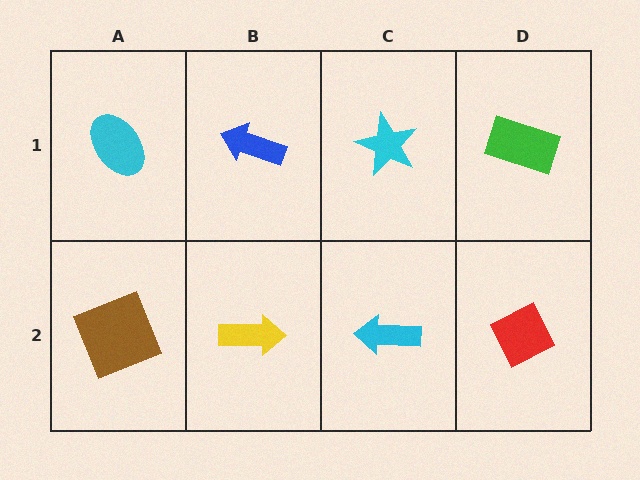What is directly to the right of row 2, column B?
A cyan arrow.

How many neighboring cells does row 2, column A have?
2.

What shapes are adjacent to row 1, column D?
A red diamond (row 2, column D), a cyan star (row 1, column C).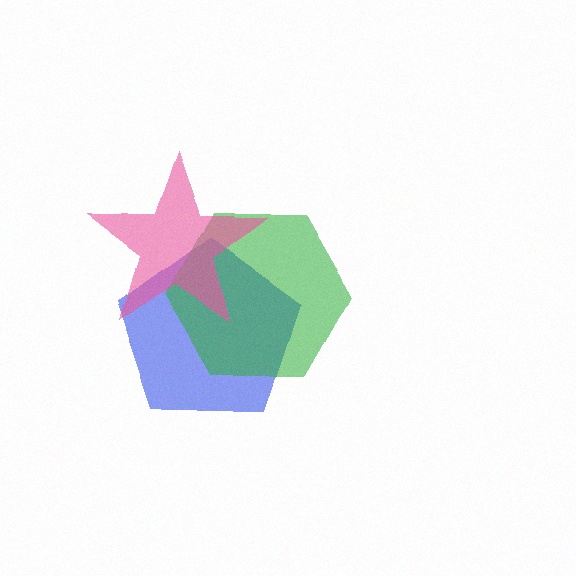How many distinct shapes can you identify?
There are 3 distinct shapes: a blue pentagon, a green hexagon, a pink star.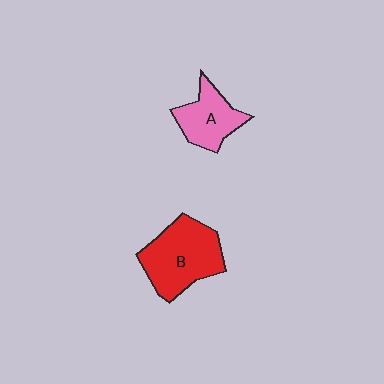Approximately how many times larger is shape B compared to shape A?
Approximately 1.6 times.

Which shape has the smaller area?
Shape A (pink).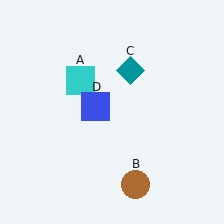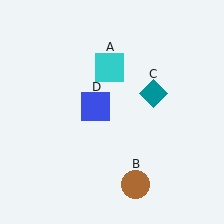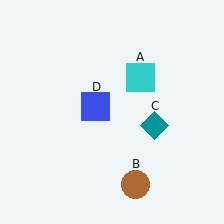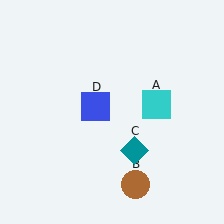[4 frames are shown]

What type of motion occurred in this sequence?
The cyan square (object A), teal diamond (object C) rotated clockwise around the center of the scene.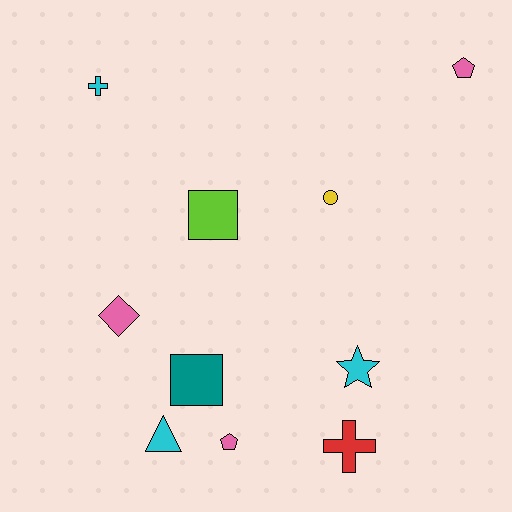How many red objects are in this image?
There is 1 red object.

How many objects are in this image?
There are 10 objects.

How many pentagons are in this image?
There are 2 pentagons.